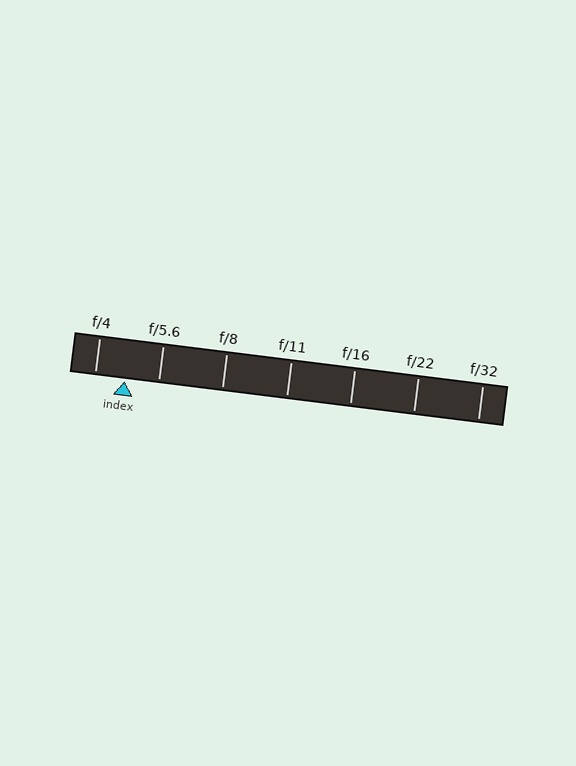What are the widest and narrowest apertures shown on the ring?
The widest aperture shown is f/4 and the narrowest is f/32.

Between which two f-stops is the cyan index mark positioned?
The index mark is between f/4 and f/5.6.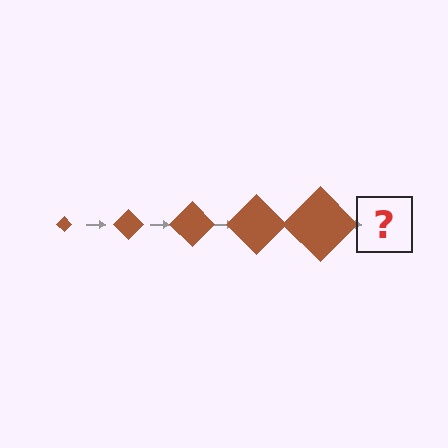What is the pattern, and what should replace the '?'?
The pattern is that the diamond gets progressively larger each step. The '?' should be a brown diamond, larger than the previous one.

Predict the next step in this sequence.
The next step is a brown diamond, larger than the previous one.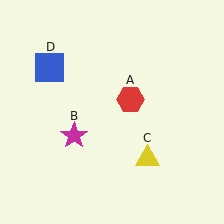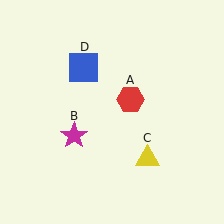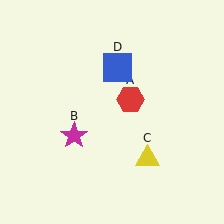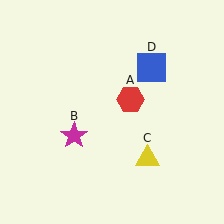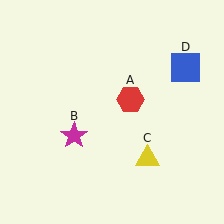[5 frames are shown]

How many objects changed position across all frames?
1 object changed position: blue square (object D).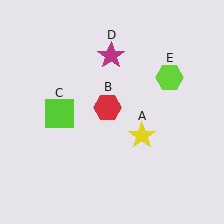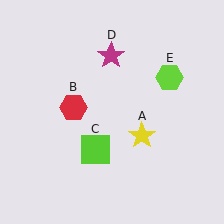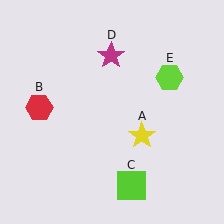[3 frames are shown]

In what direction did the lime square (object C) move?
The lime square (object C) moved down and to the right.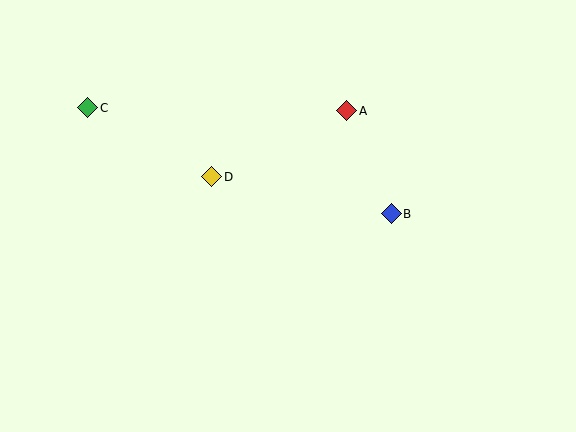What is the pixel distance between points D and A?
The distance between D and A is 150 pixels.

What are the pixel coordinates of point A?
Point A is at (347, 111).